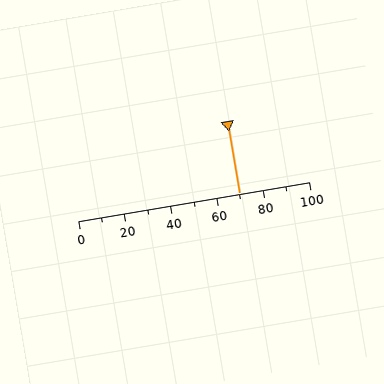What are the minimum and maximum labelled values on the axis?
The axis runs from 0 to 100.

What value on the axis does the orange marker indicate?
The marker indicates approximately 70.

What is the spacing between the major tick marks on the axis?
The major ticks are spaced 20 apart.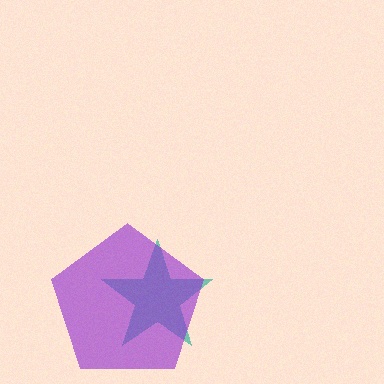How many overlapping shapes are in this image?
There are 2 overlapping shapes in the image.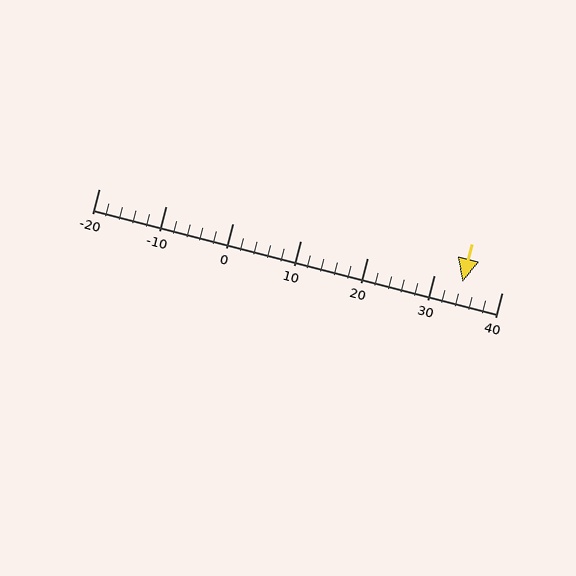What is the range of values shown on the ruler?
The ruler shows values from -20 to 40.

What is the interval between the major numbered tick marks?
The major tick marks are spaced 10 units apart.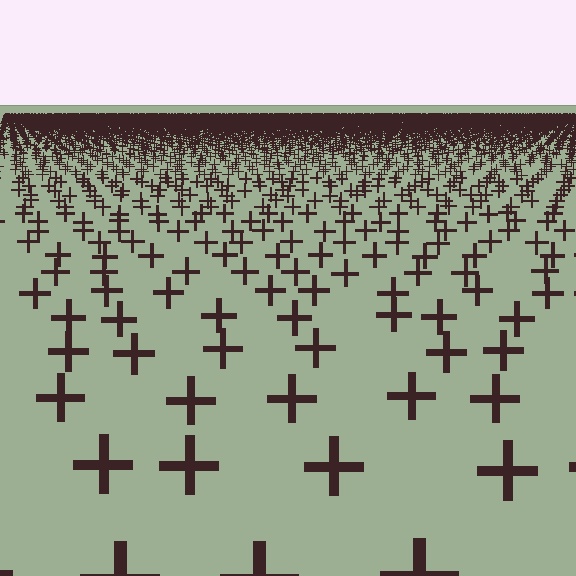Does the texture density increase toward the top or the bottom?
Density increases toward the top.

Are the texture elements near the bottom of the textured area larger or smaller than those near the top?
Larger. Near the bottom, elements are closer to the viewer and appear at a bigger on-screen size.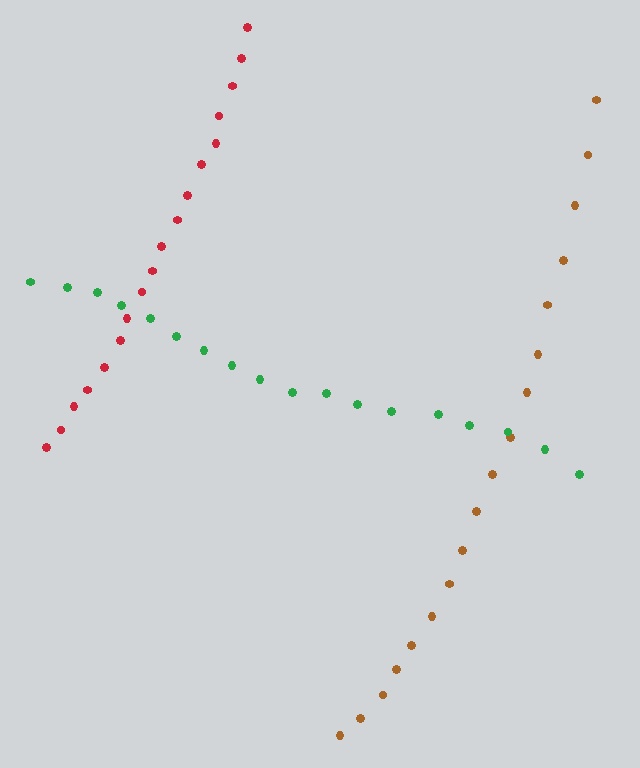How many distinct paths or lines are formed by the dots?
There are 3 distinct paths.